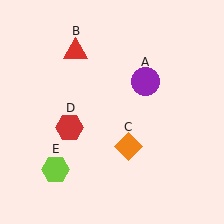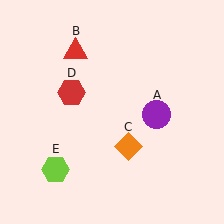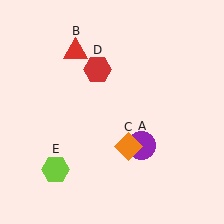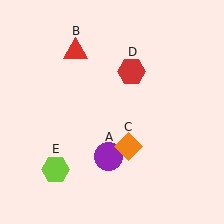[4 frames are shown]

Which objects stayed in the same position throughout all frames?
Red triangle (object B) and orange diamond (object C) and lime hexagon (object E) remained stationary.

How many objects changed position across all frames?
2 objects changed position: purple circle (object A), red hexagon (object D).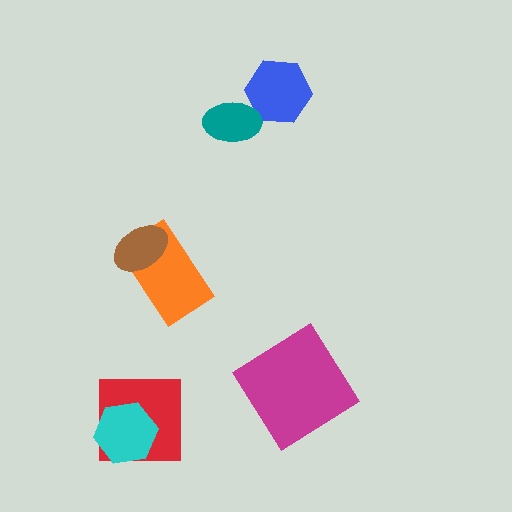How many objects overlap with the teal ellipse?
1 object overlaps with the teal ellipse.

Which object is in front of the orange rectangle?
The brown ellipse is in front of the orange rectangle.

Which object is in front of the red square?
The cyan hexagon is in front of the red square.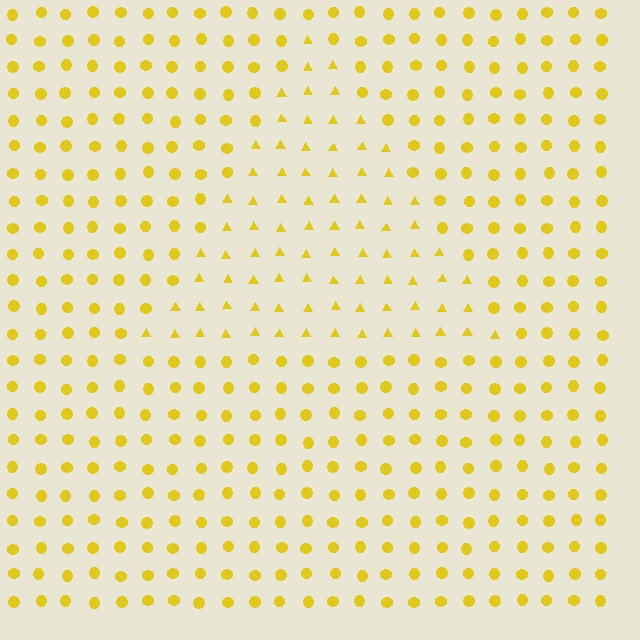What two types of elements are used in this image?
The image uses triangles inside the triangle region and circles outside it.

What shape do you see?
I see a triangle.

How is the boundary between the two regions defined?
The boundary is defined by a change in element shape: triangles inside vs. circles outside. All elements share the same color and spacing.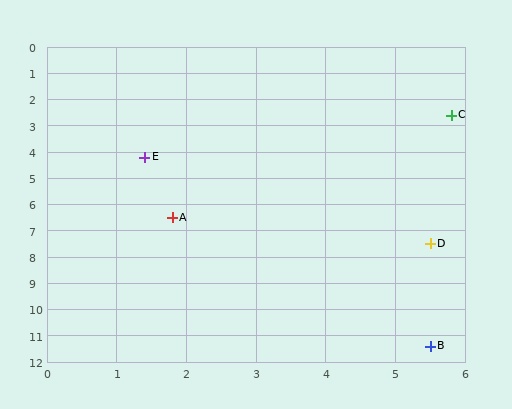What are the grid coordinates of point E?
Point E is at approximately (1.4, 4.2).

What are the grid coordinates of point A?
Point A is at approximately (1.8, 6.5).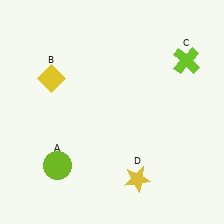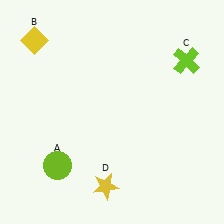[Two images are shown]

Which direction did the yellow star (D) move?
The yellow star (D) moved left.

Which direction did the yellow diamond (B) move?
The yellow diamond (B) moved up.